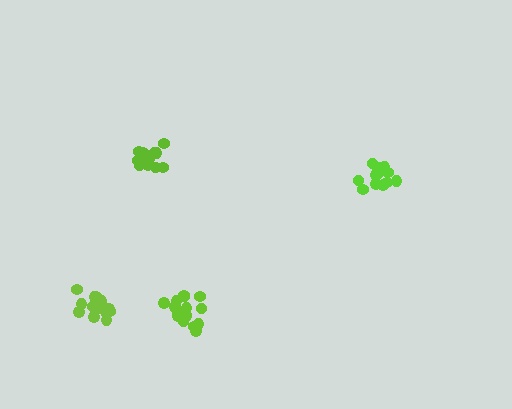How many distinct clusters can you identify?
There are 4 distinct clusters.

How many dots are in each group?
Group 1: 16 dots, Group 2: 13 dots, Group 3: 13 dots, Group 4: 18 dots (60 total).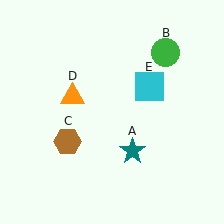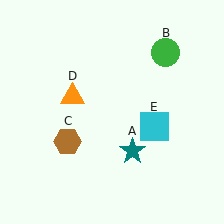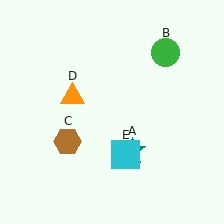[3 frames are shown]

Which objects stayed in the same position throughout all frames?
Teal star (object A) and green circle (object B) and brown hexagon (object C) and orange triangle (object D) remained stationary.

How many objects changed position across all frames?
1 object changed position: cyan square (object E).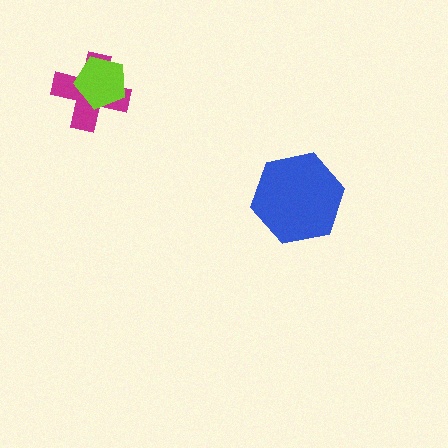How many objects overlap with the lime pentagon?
1 object overlaps with the lime pentagon.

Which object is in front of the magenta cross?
The lime pentagon is in front of the magenta cross.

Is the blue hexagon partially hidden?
No, no other shape covers it.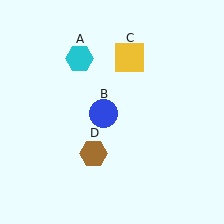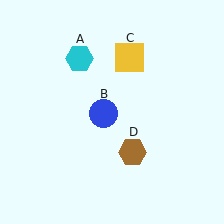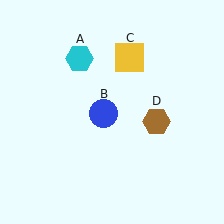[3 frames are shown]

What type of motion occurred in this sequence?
The brown hexagon (object D) rotated counterclockwise around the center of the scene.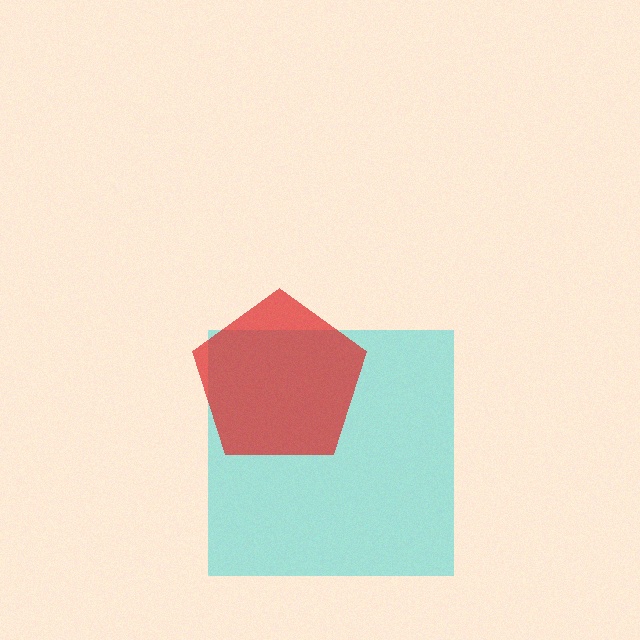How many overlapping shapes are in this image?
There are 2 overlapping shapes in the image.